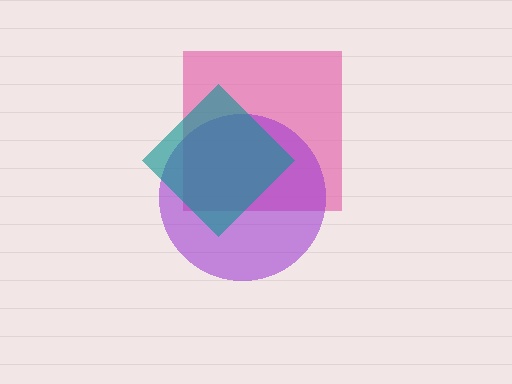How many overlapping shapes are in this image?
There are 3 overlapping shapes in the image.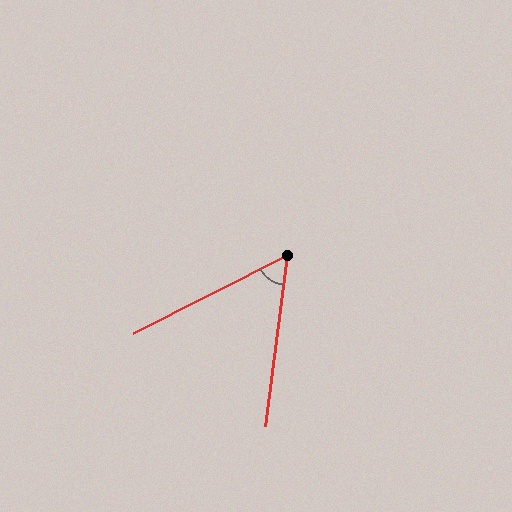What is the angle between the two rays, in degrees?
Approximately 56 degrees.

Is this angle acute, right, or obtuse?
It is acute.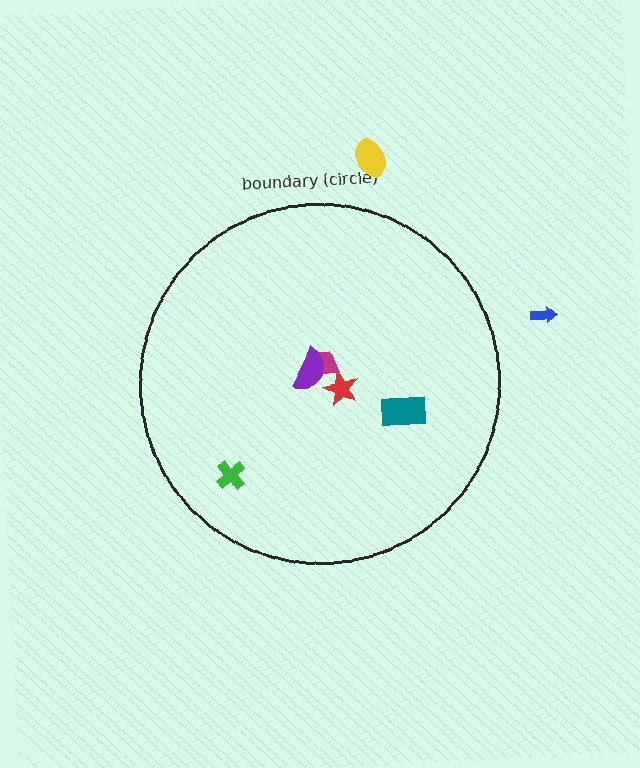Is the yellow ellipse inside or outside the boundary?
Outside.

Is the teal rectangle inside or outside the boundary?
Inside.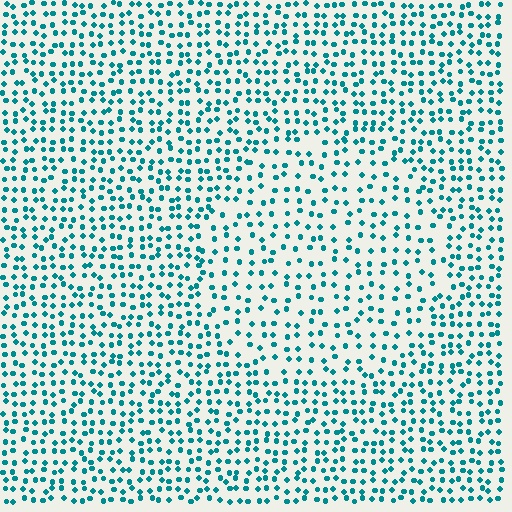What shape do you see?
I see a circle.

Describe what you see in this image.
The image contains small teal elements arranged at two different densities. A circle-shaped region is visible where the elements are less densely packed than the surrounding area.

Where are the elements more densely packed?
The elements are more densely packed outside the circle boundary.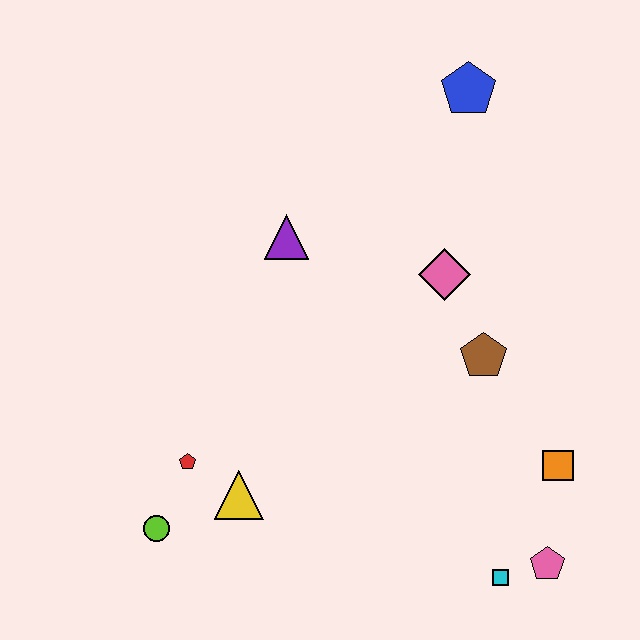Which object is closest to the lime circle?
The red pentagon is closest to the lime circle.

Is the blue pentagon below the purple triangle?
No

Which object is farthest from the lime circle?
The blue pentagon is farthest from the lime circle.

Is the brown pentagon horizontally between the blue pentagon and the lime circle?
No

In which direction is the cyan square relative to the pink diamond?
The cyan square is below the pink diamond.